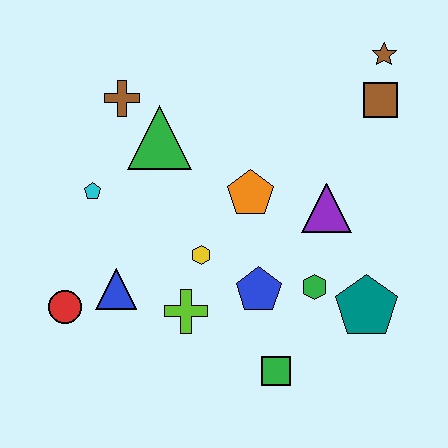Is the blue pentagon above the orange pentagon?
No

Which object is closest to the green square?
The blue pentagon is closest to the green square.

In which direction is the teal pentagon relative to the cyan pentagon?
The teal pentagon is to the right of the cyan pentagon.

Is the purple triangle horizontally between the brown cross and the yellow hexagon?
No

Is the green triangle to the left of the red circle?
No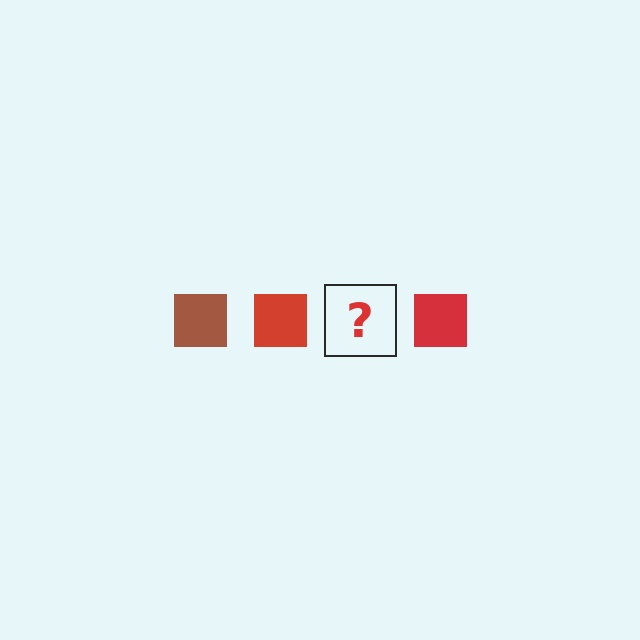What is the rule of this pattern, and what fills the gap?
The rule is that the pattern cycles through brown, red squares. The gap should be filled with a brown square.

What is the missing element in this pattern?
The missing element is a brown square.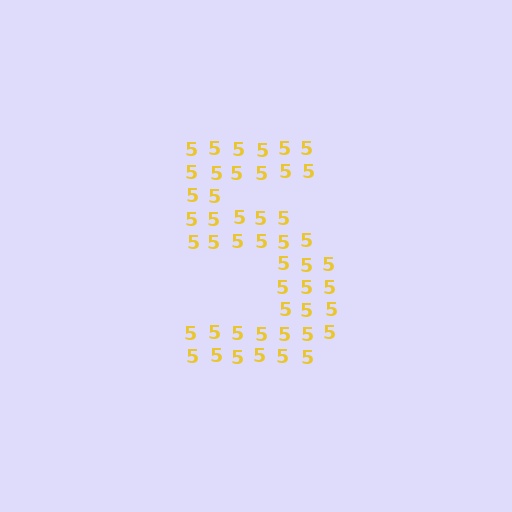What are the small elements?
The small elements are digit 5's.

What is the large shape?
The large shape is the digit 5.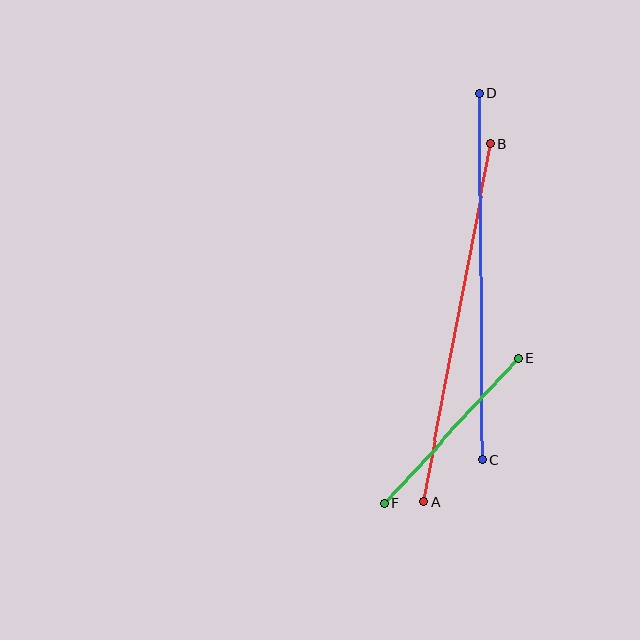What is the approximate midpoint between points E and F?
The midpoint is at approximately (451, 431) pixels.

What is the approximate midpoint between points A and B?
The midpoint is at approximately (457, 323) pixels.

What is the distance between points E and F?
The distance is approximately 198 pixels.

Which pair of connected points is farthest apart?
Points C and D are farthest apart.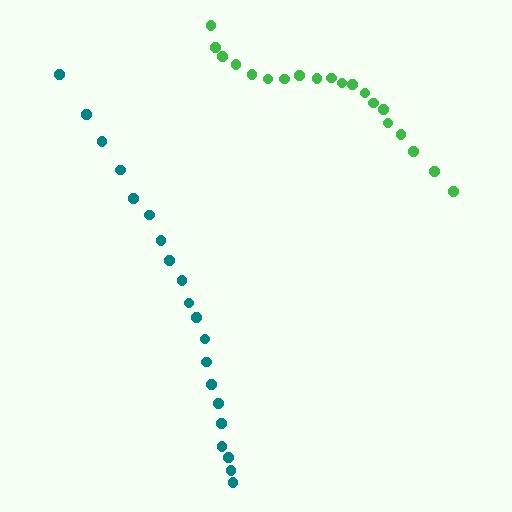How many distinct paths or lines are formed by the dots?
There are 2 distinct paths.